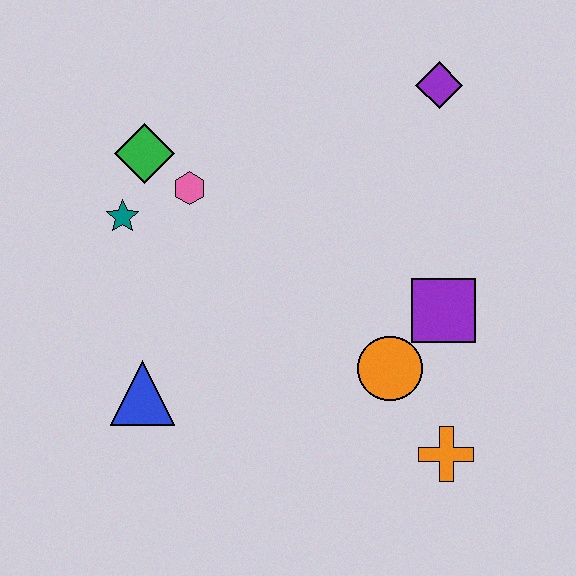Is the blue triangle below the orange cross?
No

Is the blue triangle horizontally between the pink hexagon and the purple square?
No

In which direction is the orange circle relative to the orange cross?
The orange circle is above the orange cross.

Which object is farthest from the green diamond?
The orange cross is farthest from the green diamond.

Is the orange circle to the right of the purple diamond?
No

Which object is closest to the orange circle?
The purple square is closest to the orange circle.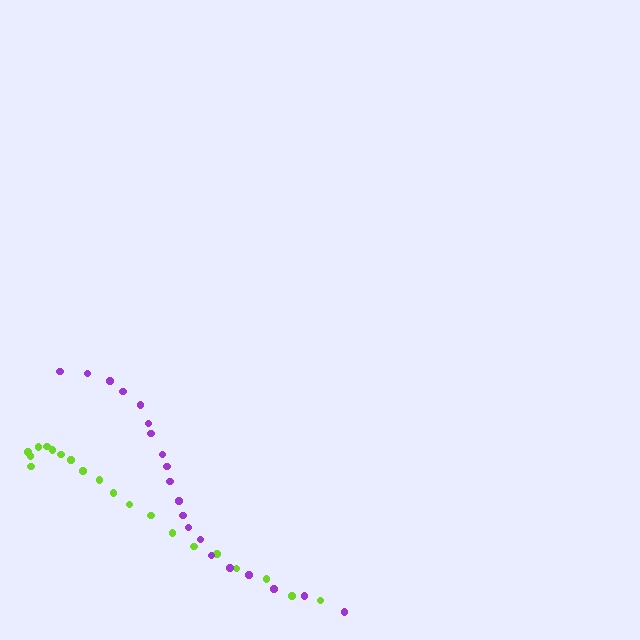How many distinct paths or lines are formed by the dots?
There are 2 distinct paths.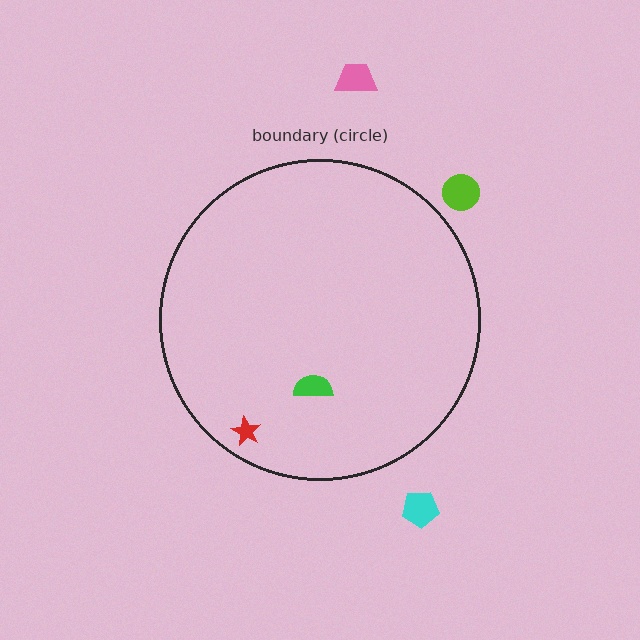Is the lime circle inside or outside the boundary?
Outside.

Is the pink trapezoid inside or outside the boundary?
Outside.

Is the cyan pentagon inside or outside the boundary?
Outside.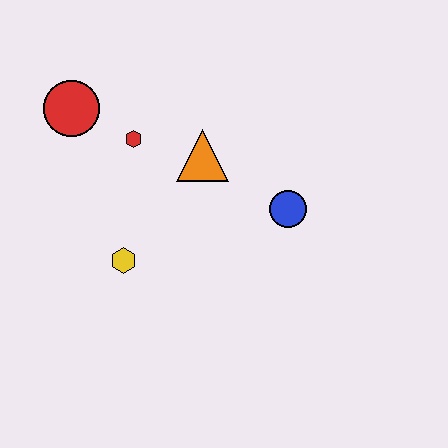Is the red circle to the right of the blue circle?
No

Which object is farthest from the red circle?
The blue circle is farthest from the red circle.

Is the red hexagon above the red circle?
No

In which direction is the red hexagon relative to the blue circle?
The red hexagon is to the left of the blue circle.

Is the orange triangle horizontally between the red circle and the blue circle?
Yes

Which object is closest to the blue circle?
The orange triangle is closest to the blue circle.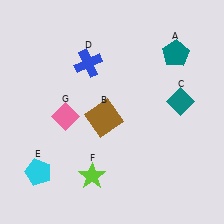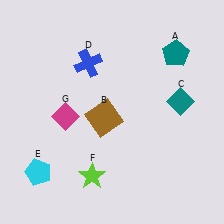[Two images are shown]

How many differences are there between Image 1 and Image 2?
There is 1 difference between the two images.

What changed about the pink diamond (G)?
In Image 1, G is pink. In Image 2, it changed to magenta.